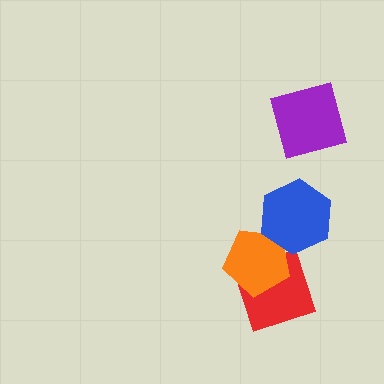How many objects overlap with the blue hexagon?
1 object overlaps with the blue hexagon.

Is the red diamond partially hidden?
Yes, it is partially covered by another shape.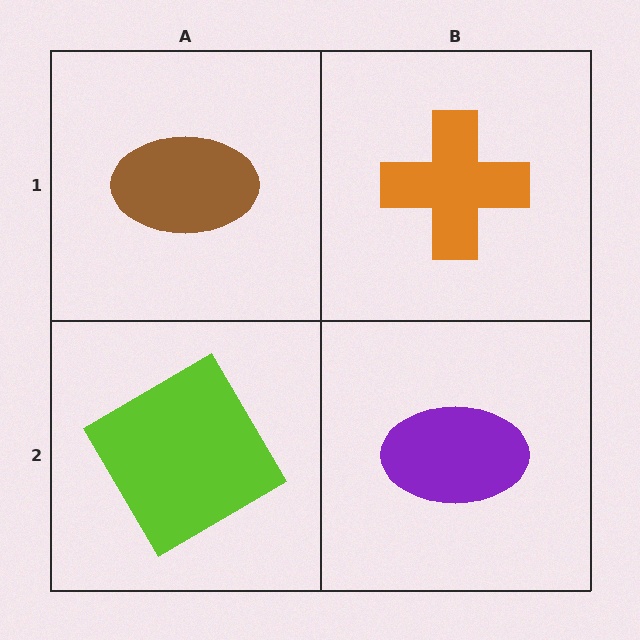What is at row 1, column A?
A brown ellipse.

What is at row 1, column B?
An orange cross.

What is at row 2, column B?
A purple ellipse.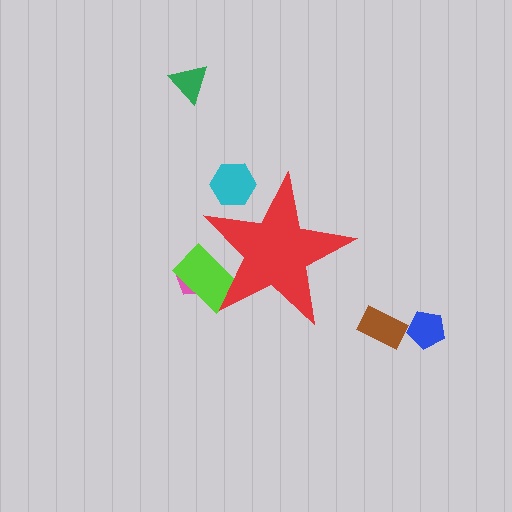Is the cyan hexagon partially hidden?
Yes, the cyan hexagon is partially hidden behind the red star.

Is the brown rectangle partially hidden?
No, the brown rectangle is fully visible.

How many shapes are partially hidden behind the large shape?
3 shapes are partially hidden.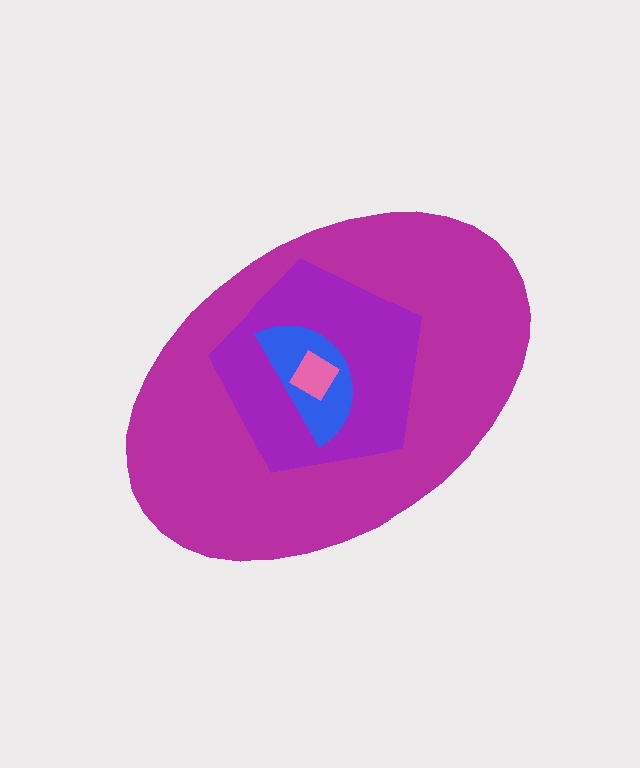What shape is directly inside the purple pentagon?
The blue semicircle.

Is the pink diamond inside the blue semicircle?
Yes.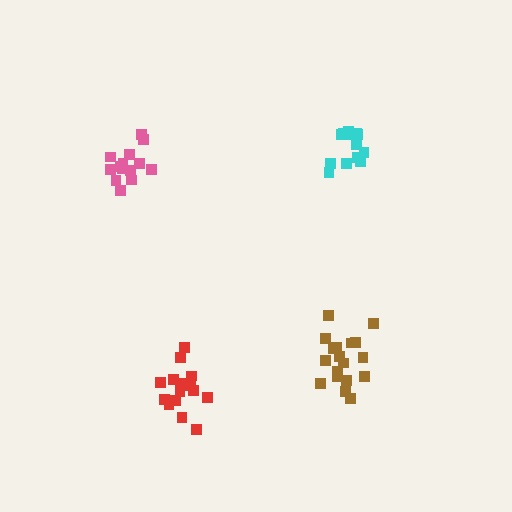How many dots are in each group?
Group 1: 14 dots, Group 2: 13 dots, Group 3: 16 dots, Group 4: 18 dots (61 total).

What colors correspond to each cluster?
The clusters are colored: pink, cyan, red, brown.